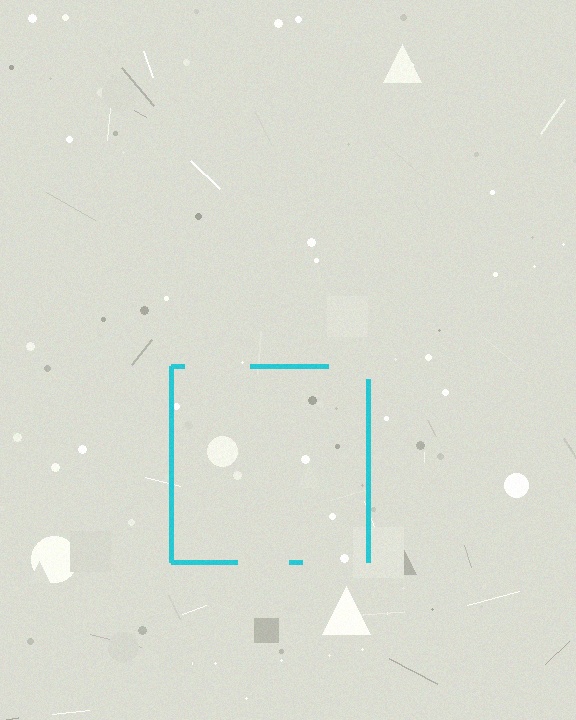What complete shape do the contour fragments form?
The contour fragments form a square.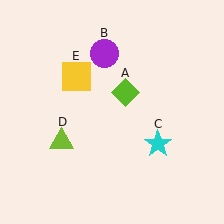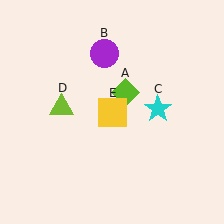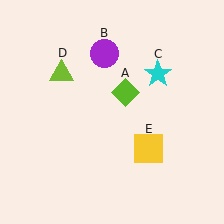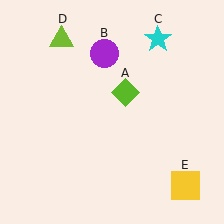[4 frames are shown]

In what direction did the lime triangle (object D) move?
The lime triangle (object D) moved up.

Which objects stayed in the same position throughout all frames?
Lime diamond (object A) and purple circle (object B) remained stationary.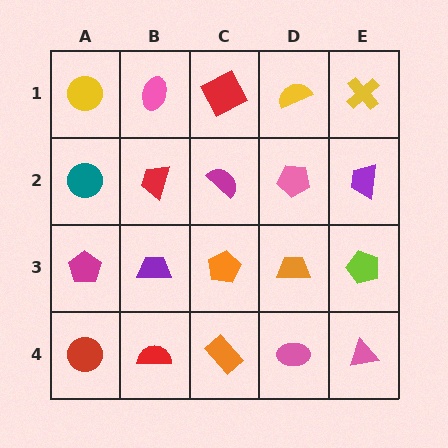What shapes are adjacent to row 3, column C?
A magenta semicircle (row 2, column C), an orange rectangle (row 4, column C), a purple trapezoid (row 3, column B), an orange trapezoid (row 3, column D).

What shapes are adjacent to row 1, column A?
A teal circle (row 2, column A), a pink ellipse (row 1, column B).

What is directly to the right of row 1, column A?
A pink ellipse.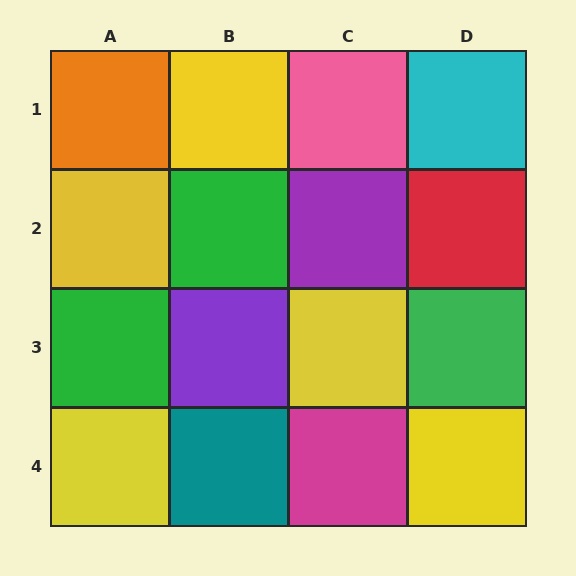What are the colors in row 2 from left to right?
Yellow, green, purple, red.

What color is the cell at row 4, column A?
Yellow.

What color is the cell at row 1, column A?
Orange.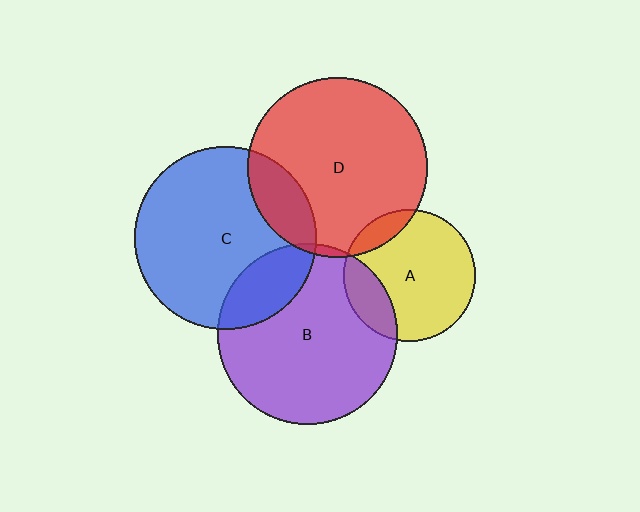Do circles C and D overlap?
Yes.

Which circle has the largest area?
Circle C (blue).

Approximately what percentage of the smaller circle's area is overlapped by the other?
Approximately 15%.